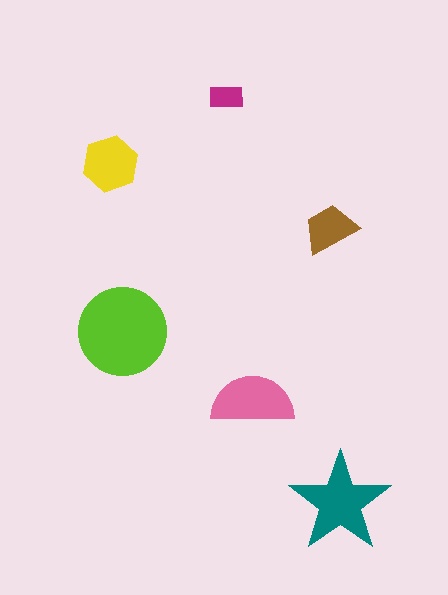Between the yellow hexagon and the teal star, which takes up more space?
The teal star.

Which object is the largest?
The lime circle.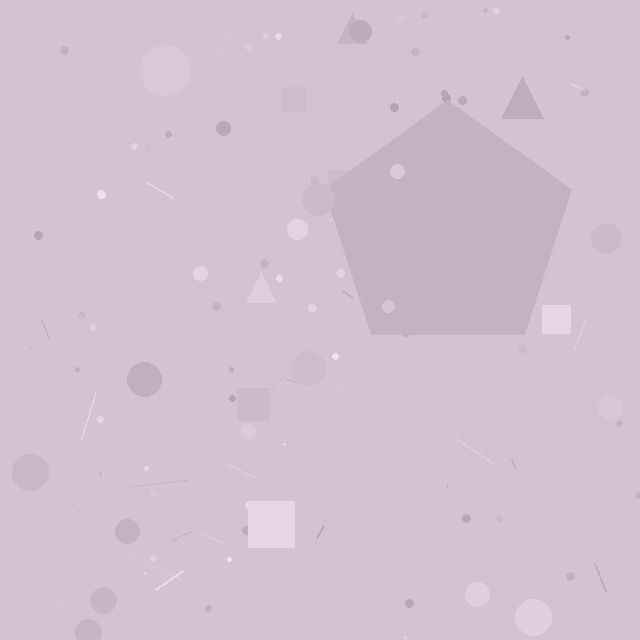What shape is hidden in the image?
A pentagon is hidden in the image.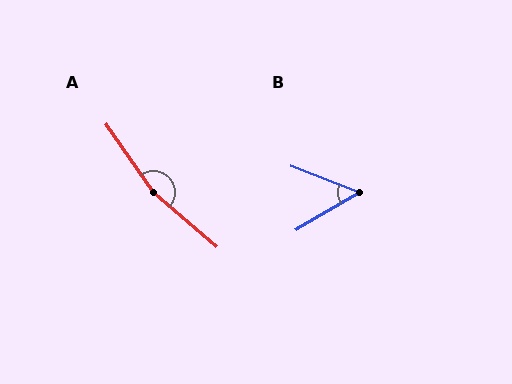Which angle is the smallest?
B, at approximately 52 degrees.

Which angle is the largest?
A, at approximately 165 degrees.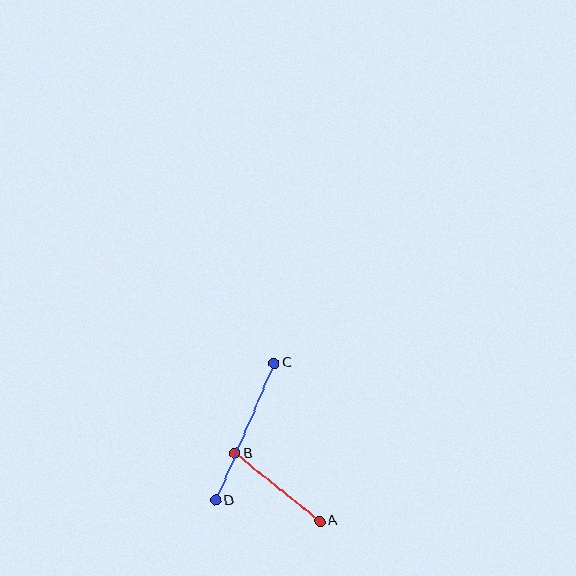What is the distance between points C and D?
The distance is approximately 150 pixels.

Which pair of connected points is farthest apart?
Points C and D are farthest apart.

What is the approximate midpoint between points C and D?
The midpoint is at approximately (245, 432) pixels.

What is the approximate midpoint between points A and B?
The midpoint is at approximately (277, 487) pixels.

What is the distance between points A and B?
The distance is approximately 108 pixels.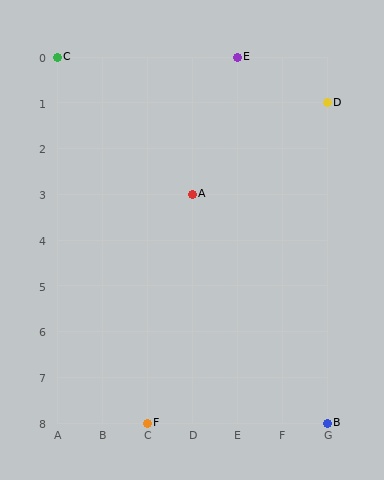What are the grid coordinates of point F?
Point F is at grid coordinates (C, 8).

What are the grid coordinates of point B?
Point B is at grid coordinates (G, 8).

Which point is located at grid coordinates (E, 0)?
Point E is at (E, 0).